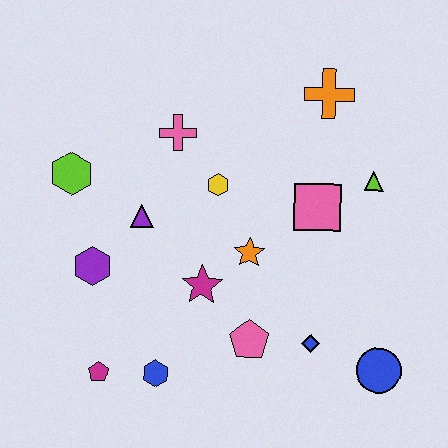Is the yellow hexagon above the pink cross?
No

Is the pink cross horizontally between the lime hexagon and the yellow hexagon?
Yes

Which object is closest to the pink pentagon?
The blue diamond is closest to the pink pentagon.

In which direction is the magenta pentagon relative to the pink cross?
The magenta pentagon is below the pink cross.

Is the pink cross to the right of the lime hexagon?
Yes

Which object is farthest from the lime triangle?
The magenta pentagon is farthest from the lime triangle.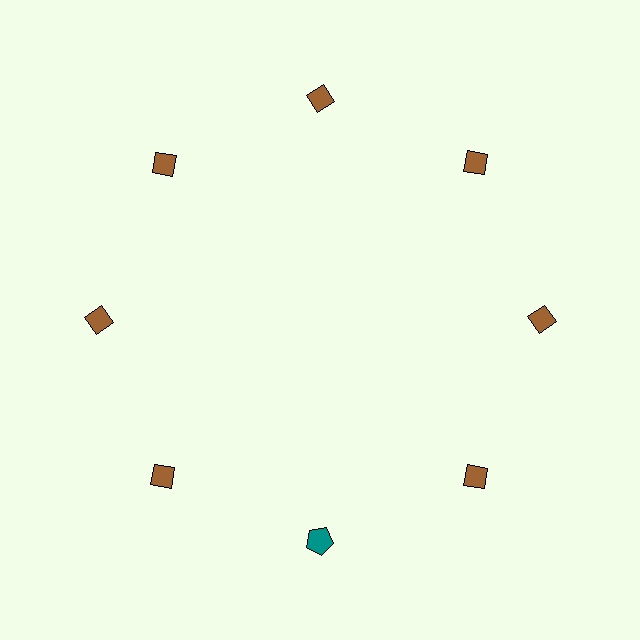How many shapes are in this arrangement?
There are 8 shapes arranged in a ring pattern.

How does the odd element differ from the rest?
It differs in both color (teal instead of brown) and shape (pentagon instead of diamond).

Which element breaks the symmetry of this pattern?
The teal pentagon at roughly the 6 o'clock position breaks the symmetry. All other shapes are brown diamonds.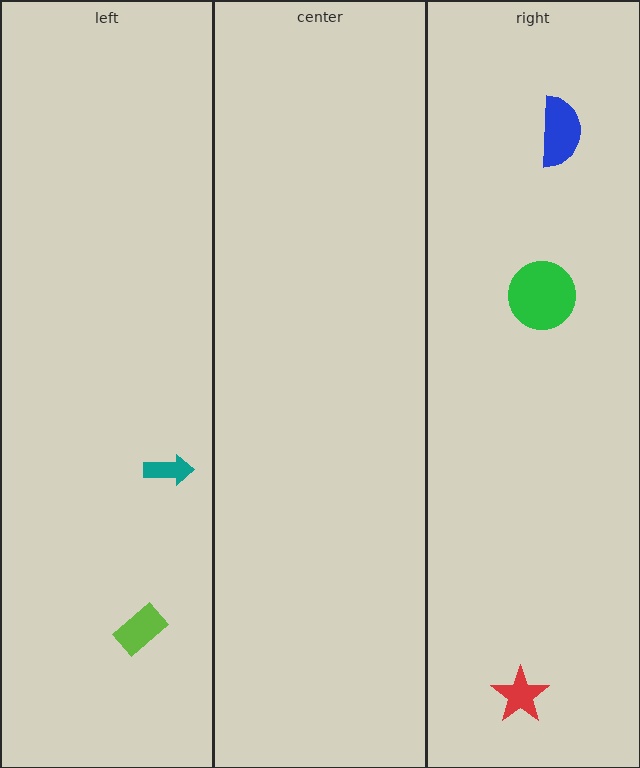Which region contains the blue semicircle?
The right region.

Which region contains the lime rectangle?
The left region.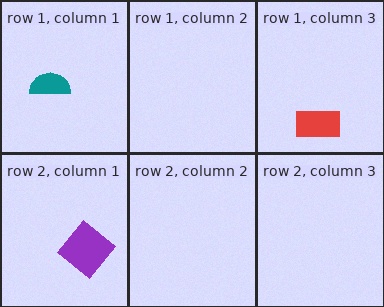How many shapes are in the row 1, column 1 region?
1.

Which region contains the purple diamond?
The row 2, column 1 region.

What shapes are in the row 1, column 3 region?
The red rectangle.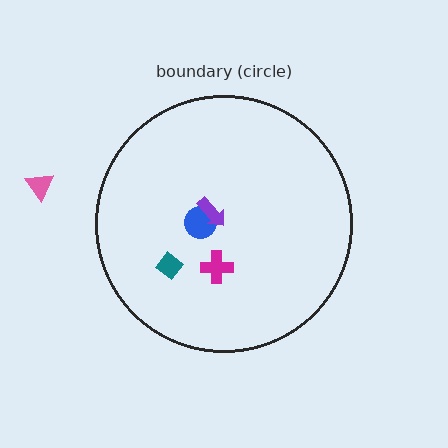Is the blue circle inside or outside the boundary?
Inside.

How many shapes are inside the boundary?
4 inside, 1 outside.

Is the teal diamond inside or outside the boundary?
Inside.